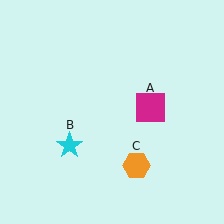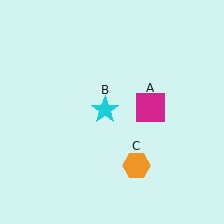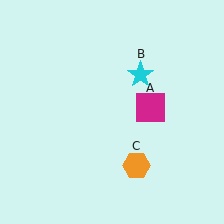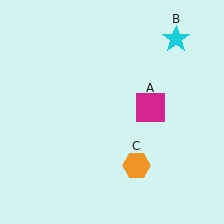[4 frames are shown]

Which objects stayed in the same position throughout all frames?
Magenta square (object A) and orange hexagon (object C) remained stationary.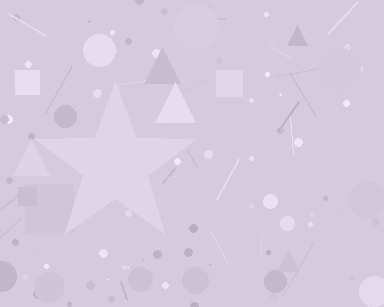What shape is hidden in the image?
A star is hidden in the image.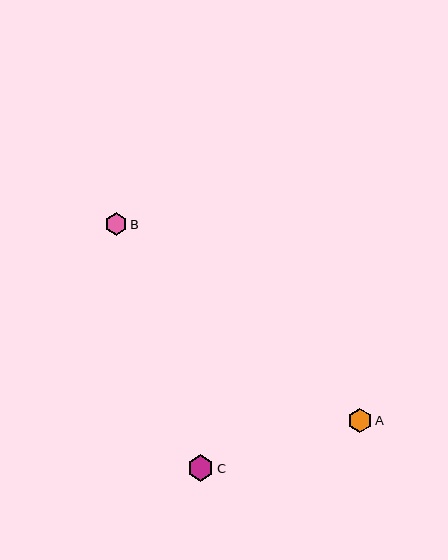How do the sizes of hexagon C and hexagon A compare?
Hexagon C and hexagon A are approximately the same size.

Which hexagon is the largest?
Hexagon C is the largest with a size of approximately 26 pixels.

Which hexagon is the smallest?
Hexagon B is the smallest with a size of approximately 23 pixels.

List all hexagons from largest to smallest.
From largest to smallest: C, A, B.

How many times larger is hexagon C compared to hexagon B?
Hexagon C is approximately 1.2 times the size of hexagon B.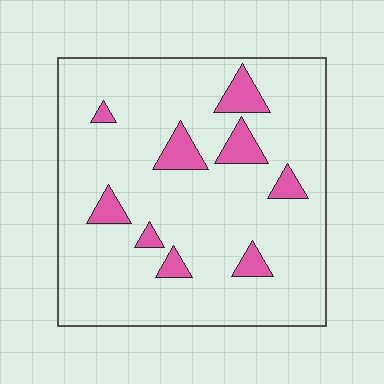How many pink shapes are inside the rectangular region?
9.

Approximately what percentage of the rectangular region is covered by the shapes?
Approximately 10%.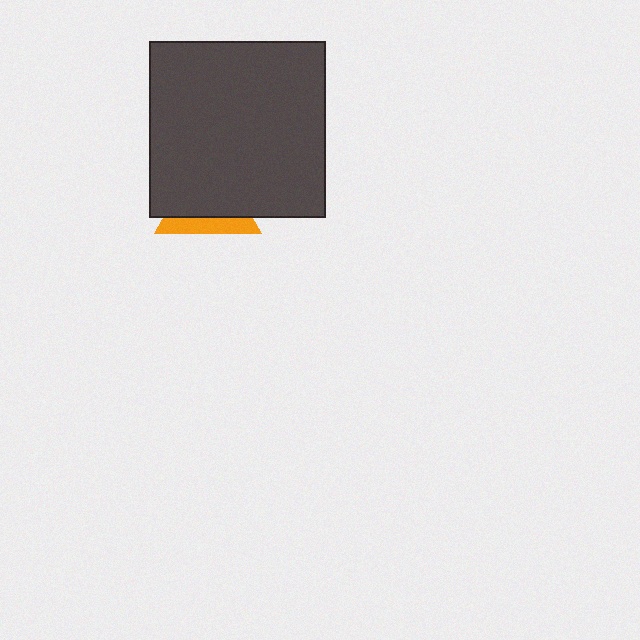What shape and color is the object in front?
The object in front is a dark gray square.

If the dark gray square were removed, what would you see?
You would see the complete orange triangle.